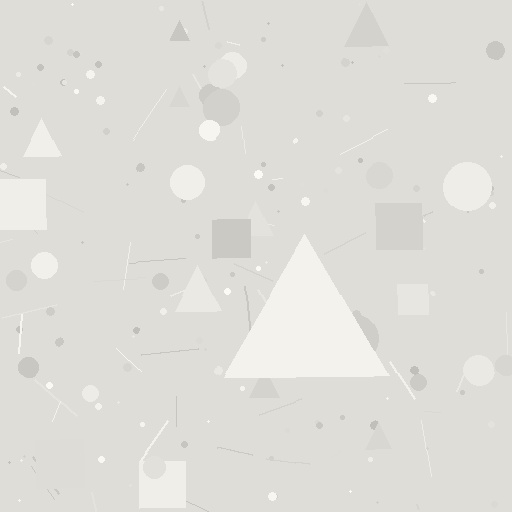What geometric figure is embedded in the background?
A triangle is embedded in the background.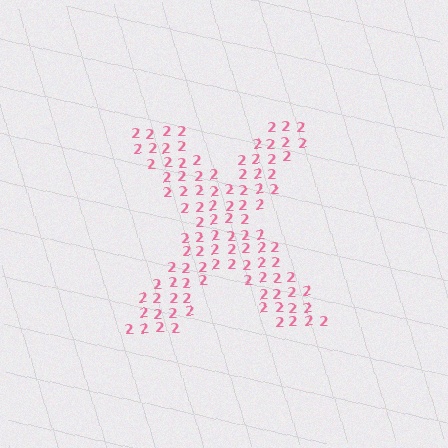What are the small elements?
The small elements are digit 2's.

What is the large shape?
The large shape is the letter X.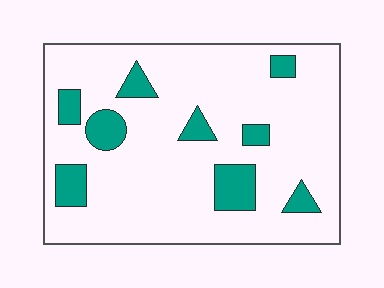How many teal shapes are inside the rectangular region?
9.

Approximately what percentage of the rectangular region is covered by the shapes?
Approximately 15%.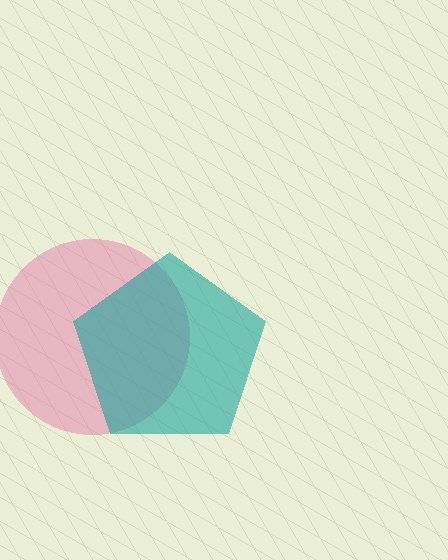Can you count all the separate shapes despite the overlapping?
Yes, there are 2 separate shapes.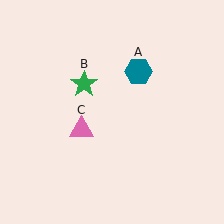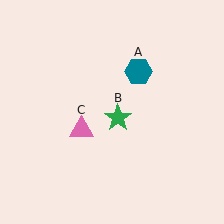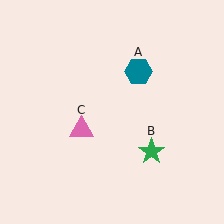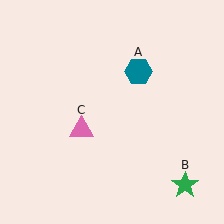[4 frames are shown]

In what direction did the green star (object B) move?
The green star (object B) moved down and to the right.